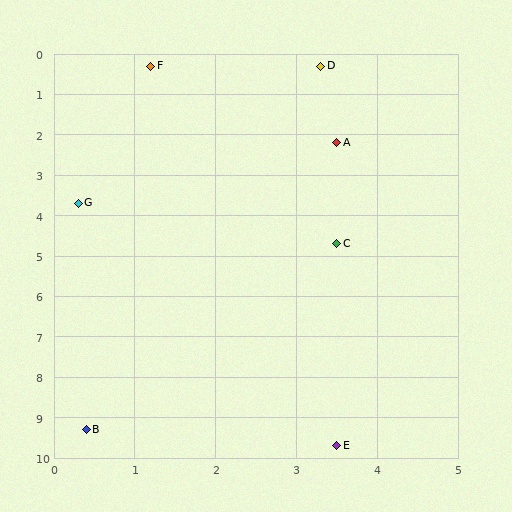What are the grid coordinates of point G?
Point G is at approximately (0.3, 3.7).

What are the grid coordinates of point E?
Point E is at approximately (3.5, 9.7).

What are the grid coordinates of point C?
Point C is at approximately (3.5, 4.7).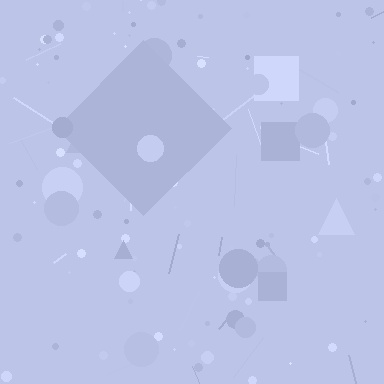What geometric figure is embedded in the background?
A diamond is embedded in the background.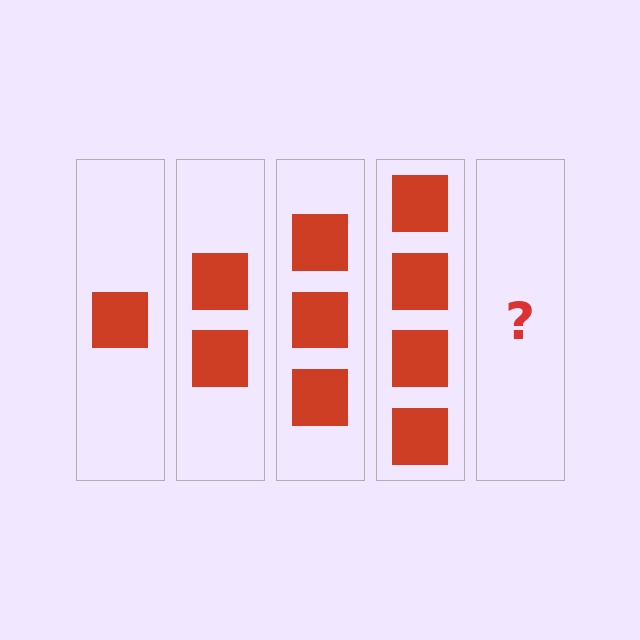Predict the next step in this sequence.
The next step is 5 squares.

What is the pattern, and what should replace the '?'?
The pattern is that each step adds one more square. The '?' should be 5 squares.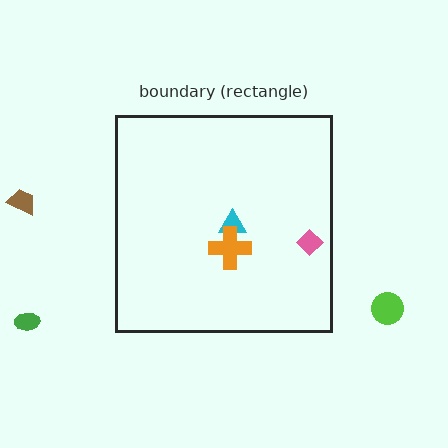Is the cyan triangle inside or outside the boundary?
Inside.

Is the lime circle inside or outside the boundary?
Outside.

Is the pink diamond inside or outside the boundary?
Inside.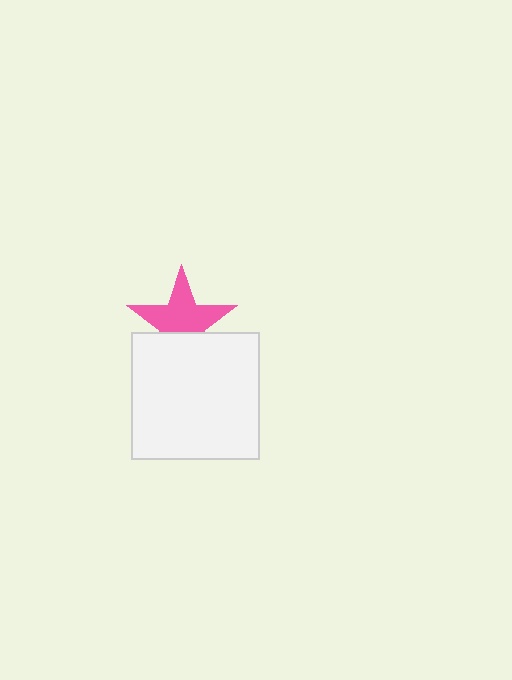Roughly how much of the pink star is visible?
About half of it is visible (roughly 64%).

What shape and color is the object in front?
The object in front is a white square.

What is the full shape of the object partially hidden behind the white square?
The partially hidden object is a pink star.